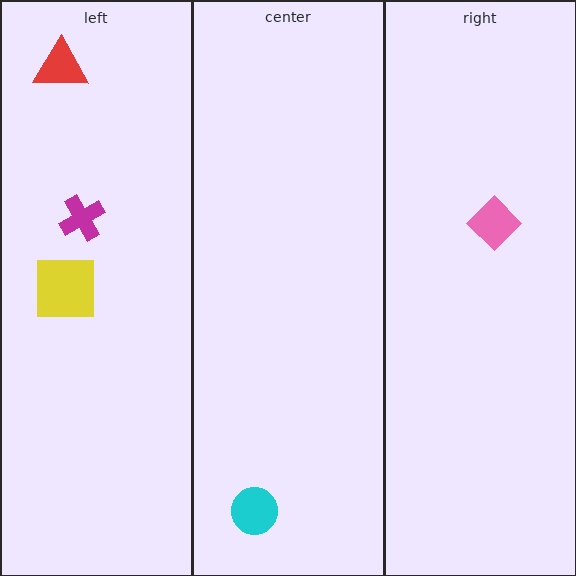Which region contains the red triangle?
The left region.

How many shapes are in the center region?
1.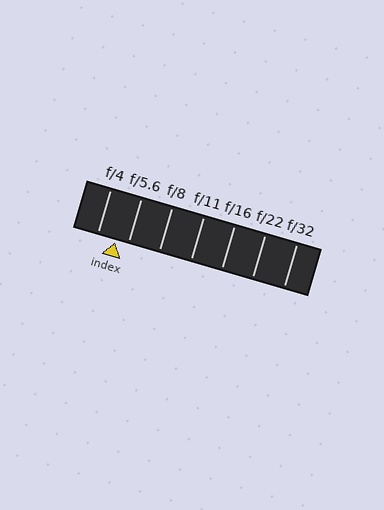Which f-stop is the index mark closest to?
The index mark is closest to f/5.6.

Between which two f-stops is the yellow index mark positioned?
The index mark is between f/4 and f/5.6.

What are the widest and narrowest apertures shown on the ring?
The widest aperture shown is f/4 and the narrowest is f/32.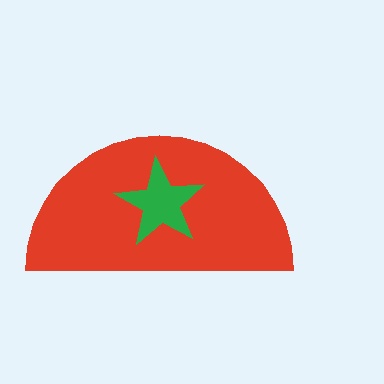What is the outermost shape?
The red semicircle.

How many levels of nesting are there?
2.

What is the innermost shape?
The green star.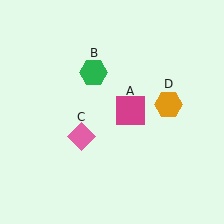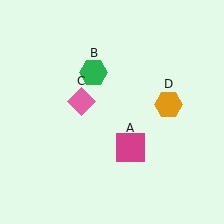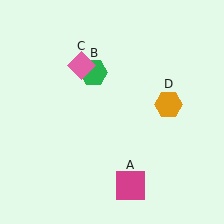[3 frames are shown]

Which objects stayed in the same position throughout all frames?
Green hexagon (object B) and orange hexagon (object D) remained stationary.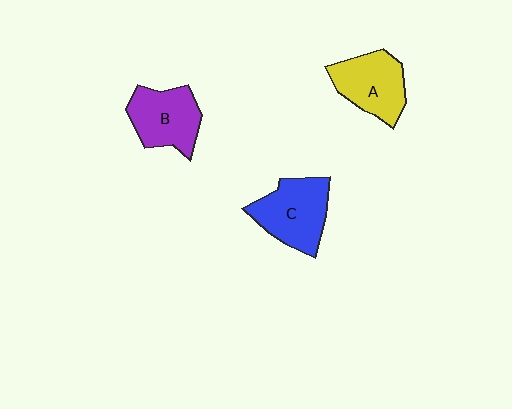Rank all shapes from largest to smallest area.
From largest to smallest: C (blue), A (yellow), B (purple).